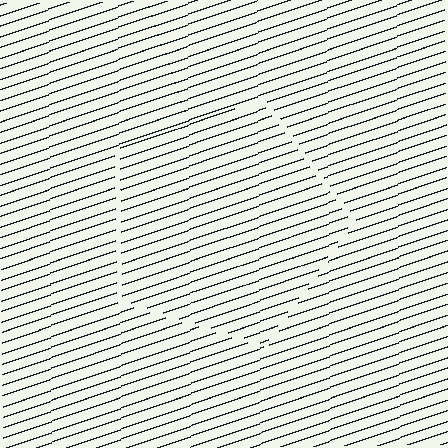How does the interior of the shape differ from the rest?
The interior of the shape contains the same grating, shifted by half a period — the contour is defined by the phase discontinuity where line-ends from the inner and outer gratings abut.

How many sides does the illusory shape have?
5 sides — the line-ends trace a pentagon.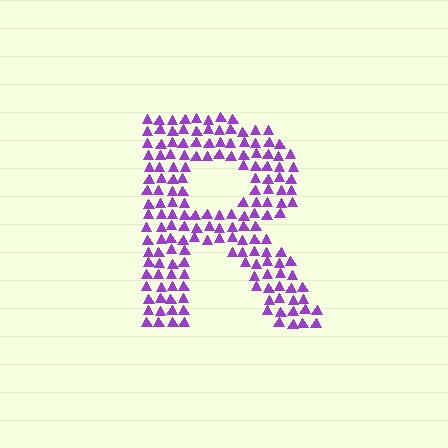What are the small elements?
The small elements are triangles.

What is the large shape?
The large shape is the letter R.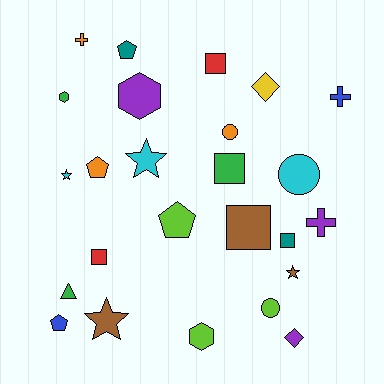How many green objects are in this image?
There are 3 green objects.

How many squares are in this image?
There are 5 squares.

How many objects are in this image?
There are 25 objects.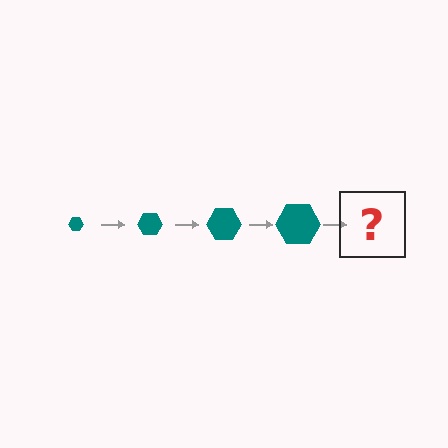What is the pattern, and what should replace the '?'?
The pattern is that the hexagon gets progressively larger each step. The '?' should be a teal hexagon, larger than the previous one.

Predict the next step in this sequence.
The next step is a teal hexagon, larger than the previous one.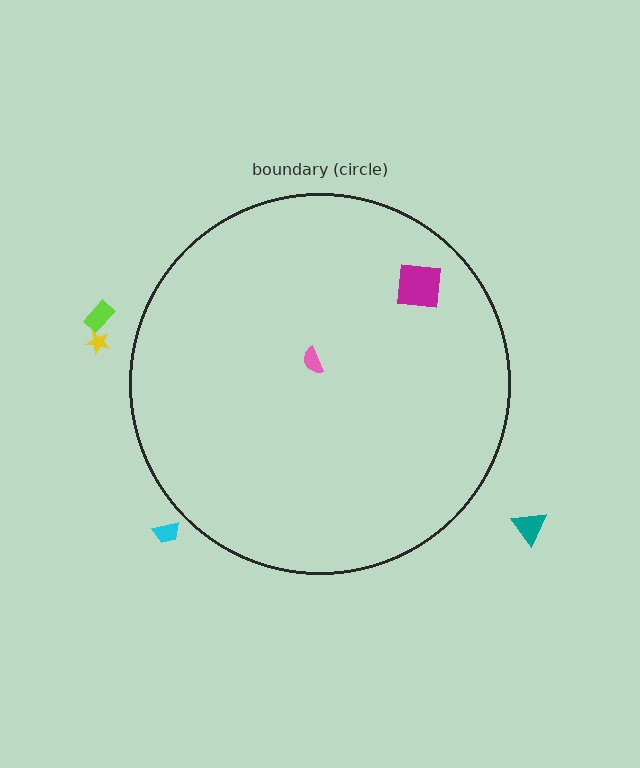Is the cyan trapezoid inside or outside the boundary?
Outside.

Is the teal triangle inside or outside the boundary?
Outside.